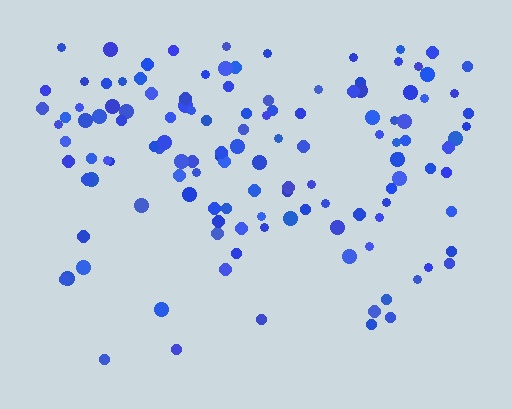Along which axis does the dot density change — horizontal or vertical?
Vertical.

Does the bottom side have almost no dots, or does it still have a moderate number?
Still a moderate number, just noticeably fewer than the top.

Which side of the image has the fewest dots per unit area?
The bottom.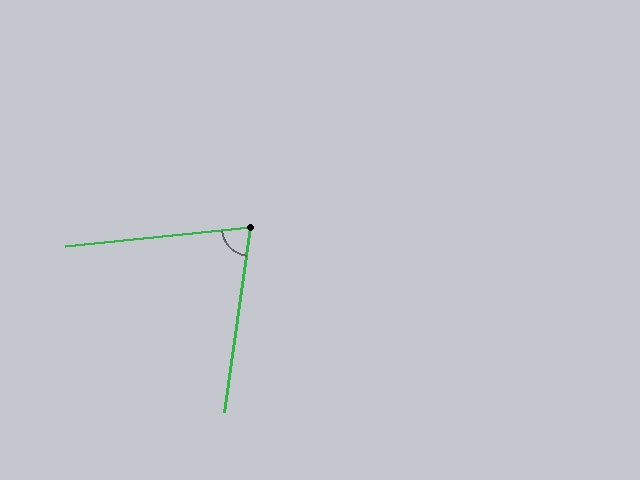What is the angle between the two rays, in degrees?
Approximately 76 degrees.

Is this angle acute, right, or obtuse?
It is acute.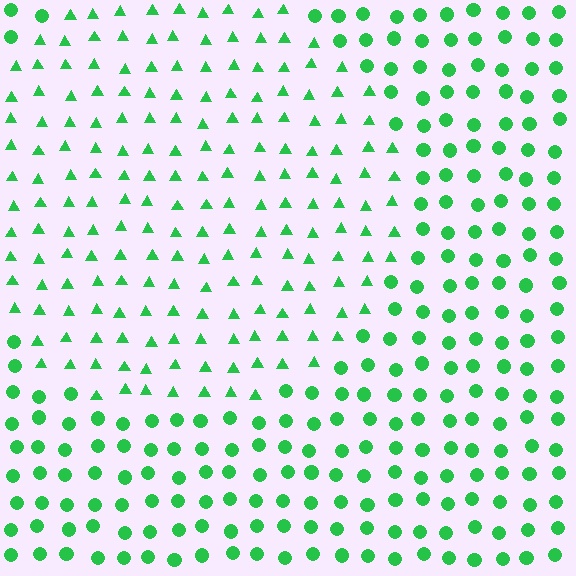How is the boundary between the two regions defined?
The boundary is defined by a change in element shape: triangles inside vs. circles outside. All elements share the same color and spacing.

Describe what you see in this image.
The image is filled with small green elements arranged in a uniform grid. A circle-shaped region contains triangles, while the surrounding area contains circles. The boundary is defined purely by the change in element shape.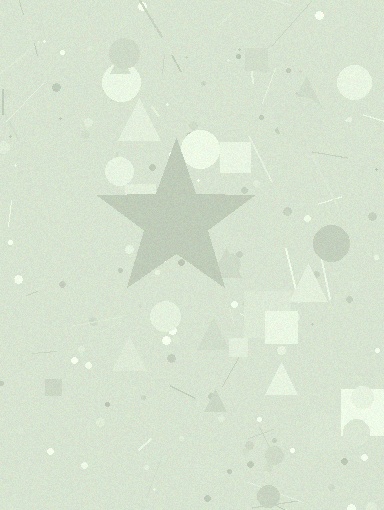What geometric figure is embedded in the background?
A star is embedded in the background.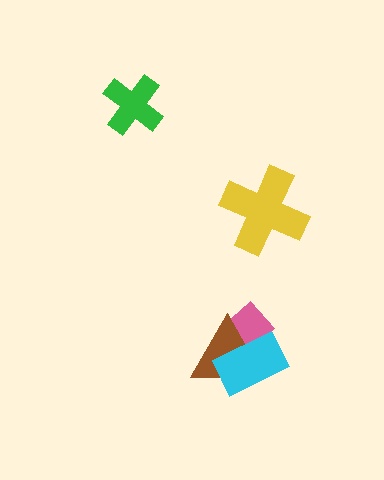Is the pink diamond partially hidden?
Yes, it is partially covered by another shape.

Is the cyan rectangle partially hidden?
No, no other shape covers it.